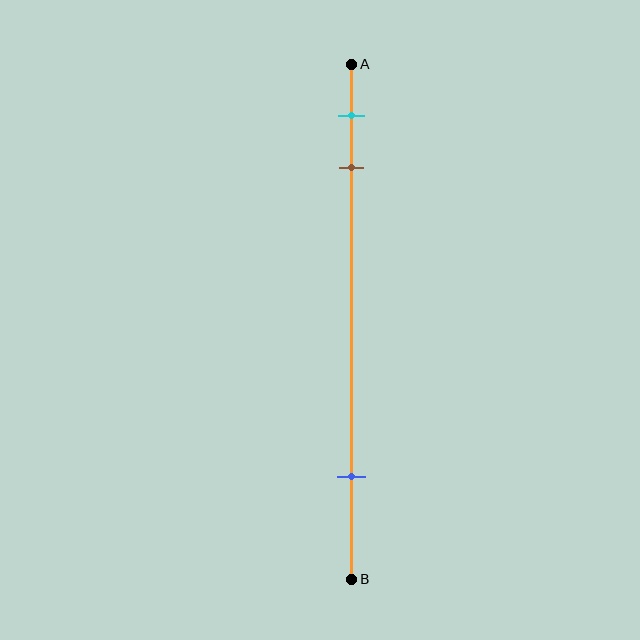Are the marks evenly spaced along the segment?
No, the marks are not evenly spaced.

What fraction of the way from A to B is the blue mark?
The blue mark is approximately 80% (0.8) of the way from A to B.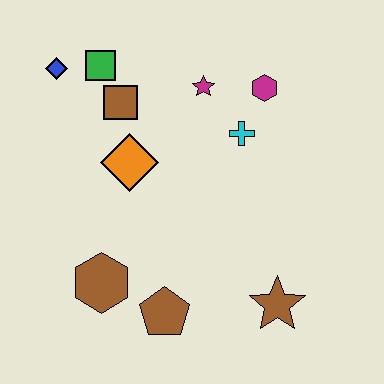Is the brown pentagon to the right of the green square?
Yes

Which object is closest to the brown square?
The green square is closest to the brown square.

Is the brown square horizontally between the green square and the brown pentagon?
Yes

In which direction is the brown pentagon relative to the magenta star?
The brown pentagon is below the magenta star.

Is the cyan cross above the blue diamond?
No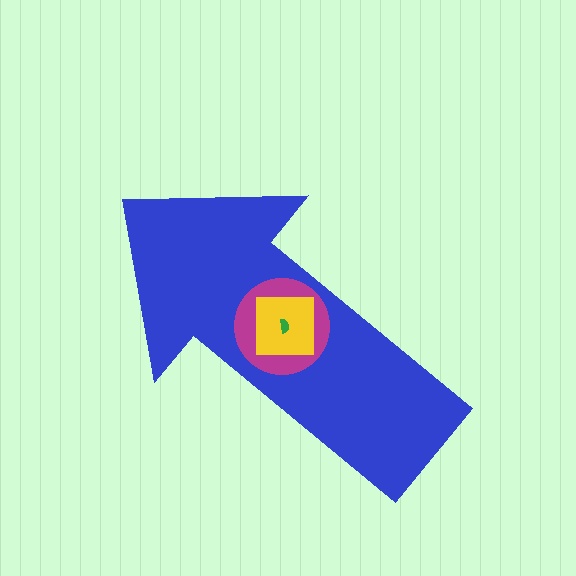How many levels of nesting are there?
4.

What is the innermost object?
The green semicircle.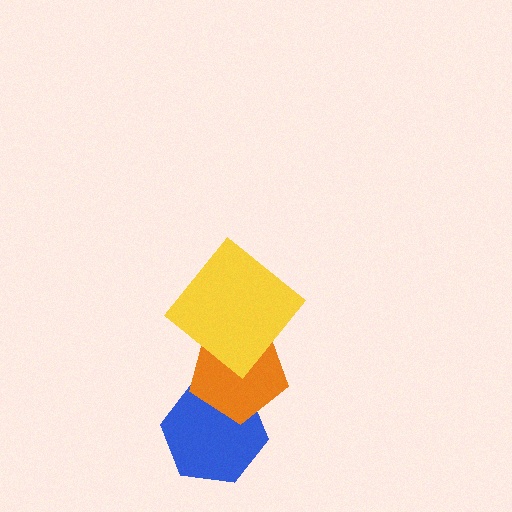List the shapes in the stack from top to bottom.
From top to bottom: the yellow diamond, the orange pentagon, the blue hexagon.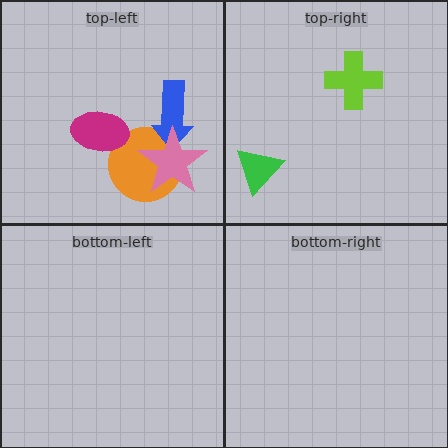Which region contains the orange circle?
The top-left region.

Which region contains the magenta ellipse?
The top-left region.